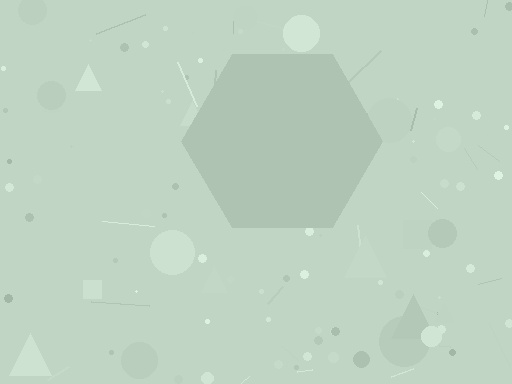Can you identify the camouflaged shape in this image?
The camouflaged shape is a hexagon.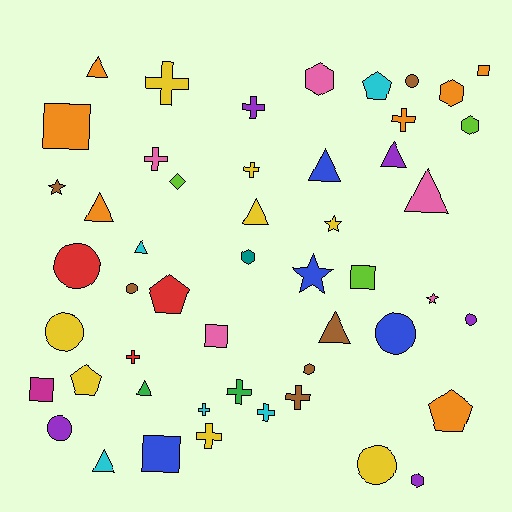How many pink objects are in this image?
There are 5 pink objects.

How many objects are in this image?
There are 50 objects.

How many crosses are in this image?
There are 11 crosses.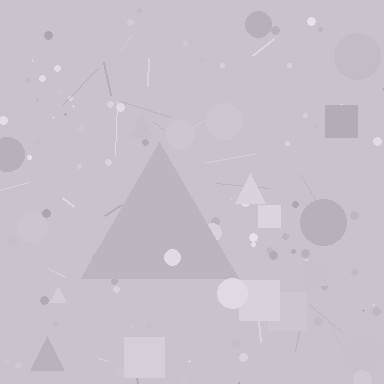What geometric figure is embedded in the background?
A triangle is embedded in the background.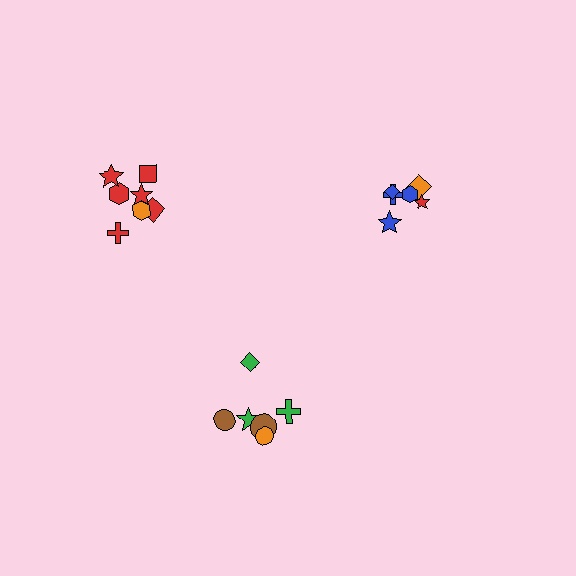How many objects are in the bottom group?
There are 6 objects.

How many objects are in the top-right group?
There are 6 objects.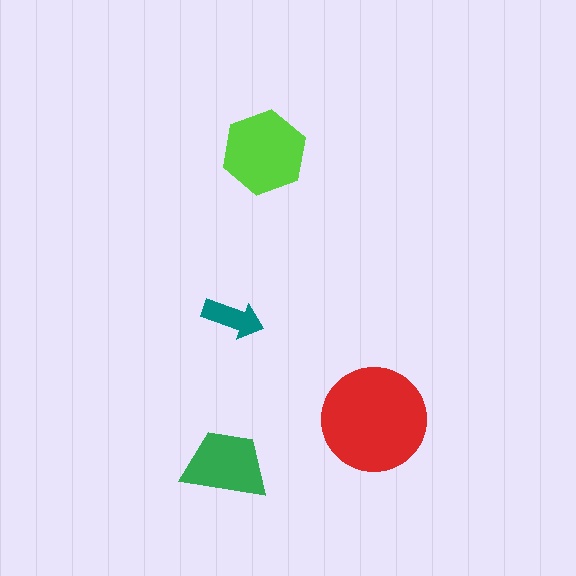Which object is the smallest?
The teal arrow.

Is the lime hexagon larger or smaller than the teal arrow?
Larger.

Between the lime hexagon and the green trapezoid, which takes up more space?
The lime hexagon.